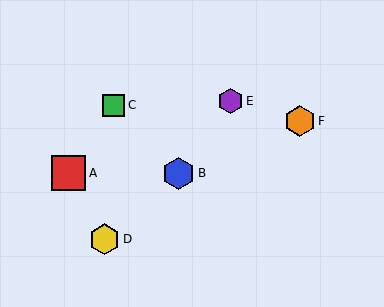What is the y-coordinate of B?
Object B is at y≈173.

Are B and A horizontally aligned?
Yes, both are at y≈173.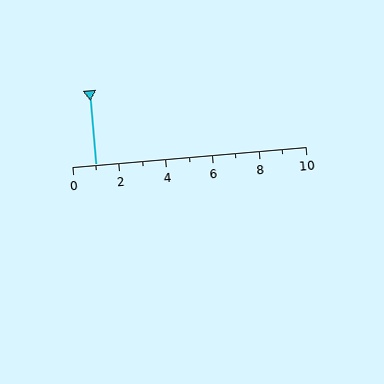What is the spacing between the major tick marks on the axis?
The major ticks are spaced 2 apart.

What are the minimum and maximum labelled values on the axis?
The axis runs from 0 to 10.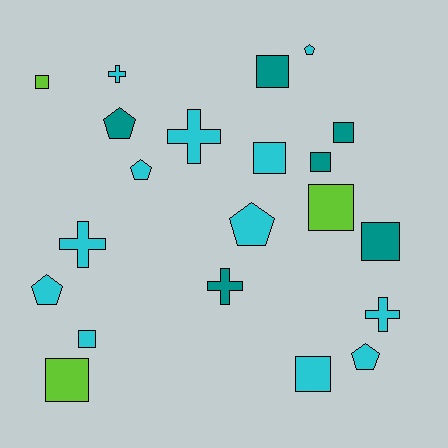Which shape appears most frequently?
Square, with 10 objects.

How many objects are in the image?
There are 21 objects.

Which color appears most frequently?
Cyan, with 12 objects.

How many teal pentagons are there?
There is 1 teal pentagon.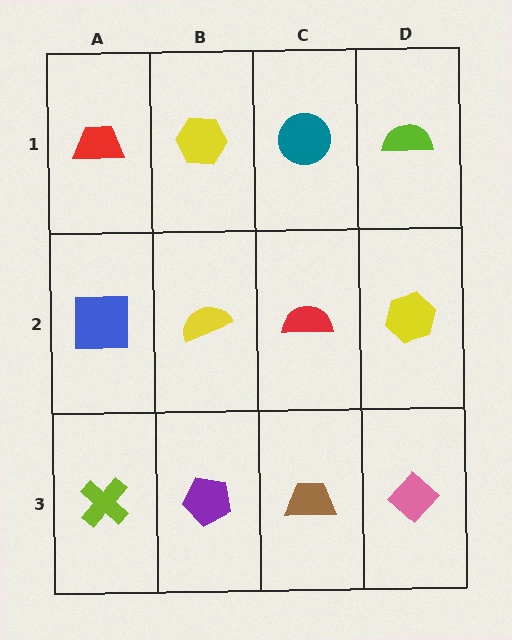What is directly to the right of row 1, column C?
A lime semicircle.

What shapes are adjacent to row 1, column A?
A blue square (row 2, column A), a yellow hexagon (row 1, column B).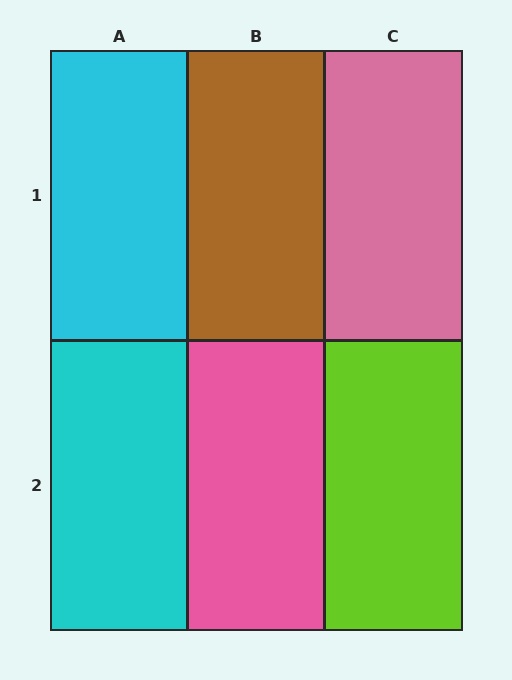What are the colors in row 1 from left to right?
Cyan, brown, pink.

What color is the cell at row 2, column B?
Pink.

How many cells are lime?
1 cell is lime.